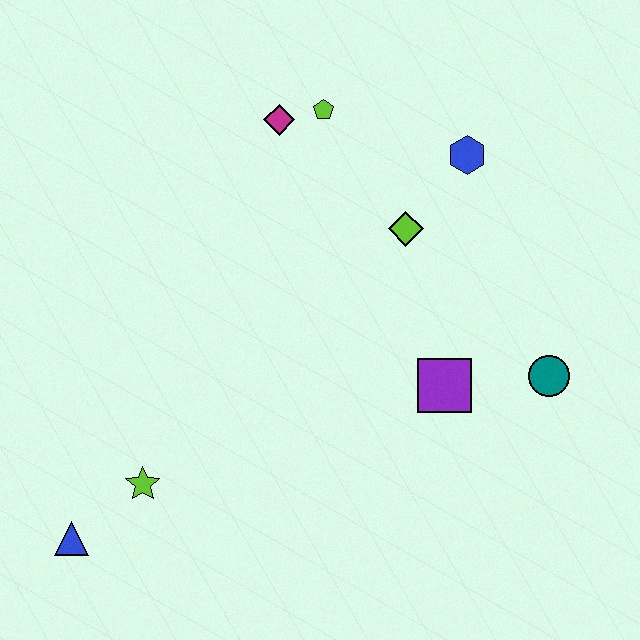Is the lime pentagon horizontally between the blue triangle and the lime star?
No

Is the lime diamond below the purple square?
No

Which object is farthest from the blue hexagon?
The blue triangle is farthest from the blue hexagon.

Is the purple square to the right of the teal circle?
No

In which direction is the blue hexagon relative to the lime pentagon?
The blue hexagon is to the right of the lime pentagon.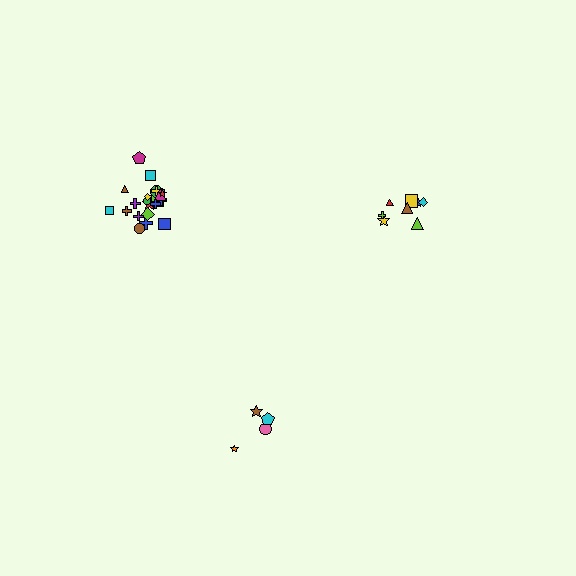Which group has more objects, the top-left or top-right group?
The top-left group.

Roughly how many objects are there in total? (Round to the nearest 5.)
Roughly 35 objects in total.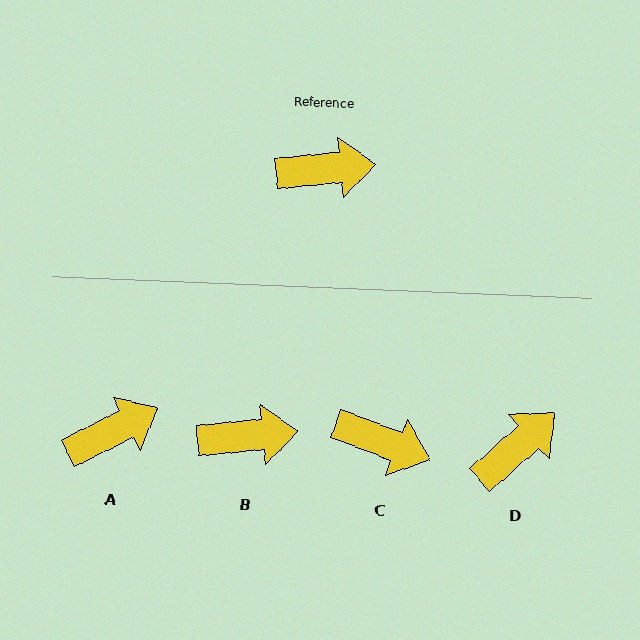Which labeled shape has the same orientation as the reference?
B.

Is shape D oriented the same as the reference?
No, it is off by about 36 degrees.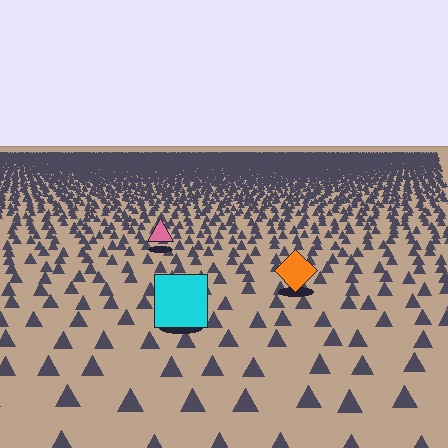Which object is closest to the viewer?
The cyan square is closest. The texture marks near it are larger and more spread out.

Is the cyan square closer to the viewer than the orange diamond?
Yes. The cyan square is closer — you can tell from the texture gradient: the ground texture is coarser near it.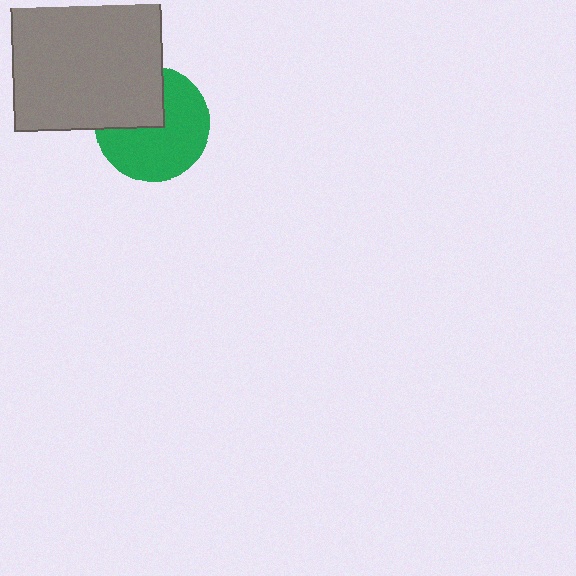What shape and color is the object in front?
The object in front is a gray square.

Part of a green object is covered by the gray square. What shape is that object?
It is a circle.